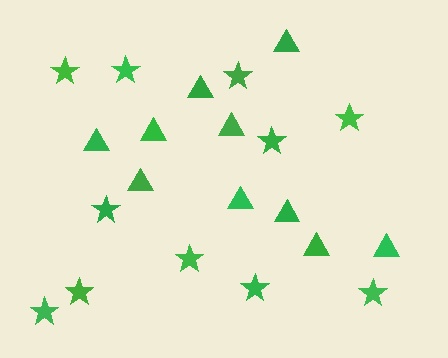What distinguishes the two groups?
There are 2 groups: one group of stars (11) and one group of triangles (10).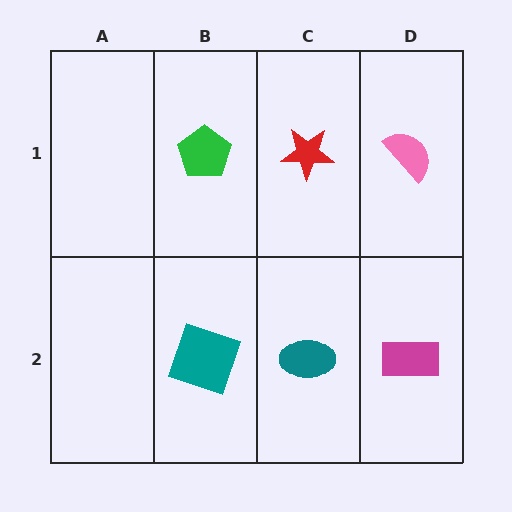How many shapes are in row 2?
3 shapes.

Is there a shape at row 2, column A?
No, that cell is empty.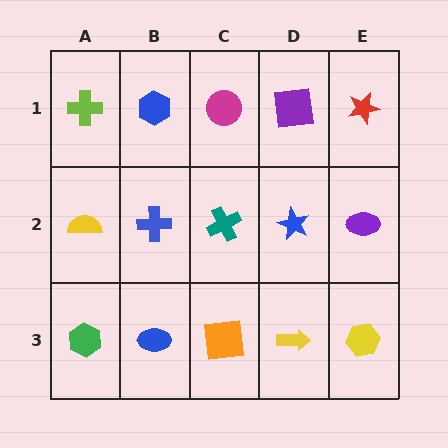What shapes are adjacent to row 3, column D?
A blue star (row 2, column D), an orange square (row 3, column C), a yellow hexagon (row 3, column E).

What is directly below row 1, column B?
A blue cross.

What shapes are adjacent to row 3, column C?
A teal cross (row 2, column C), a blue ellipse (row 3, column B), a yellow arrow (row 3, column D).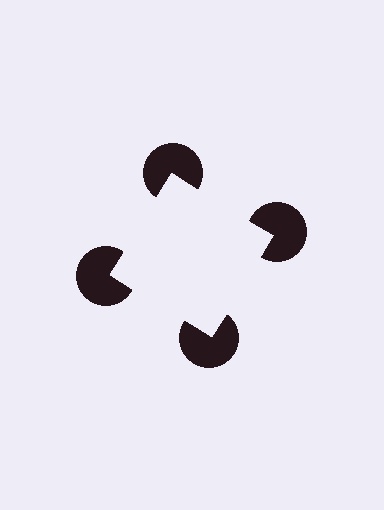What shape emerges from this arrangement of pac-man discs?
An illusory square — its edges are inferred from the aligned wedge cuts in the pac-man discs, not physically drawn.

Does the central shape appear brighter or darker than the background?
It typically appears slightly brighter than the background, even though no actual brightness change is drawn.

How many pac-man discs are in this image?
There are 4 — one at each vertex of the illusory square.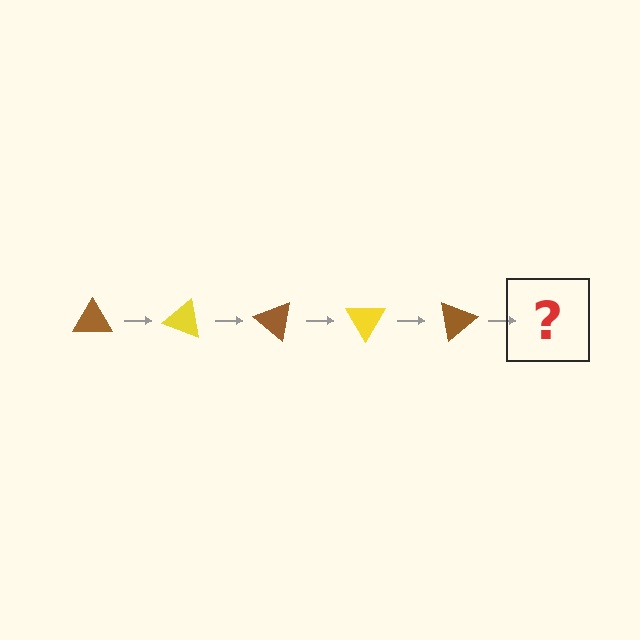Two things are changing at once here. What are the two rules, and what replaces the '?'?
The two rules are that it rotates 20 degrees each step and the color cycles through brown and yellow. The '?' should be a yellow triangle, rotated 100 degrees from the start.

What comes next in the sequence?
The next element should be a yellow triangle, rotated 100 degrees from the start.